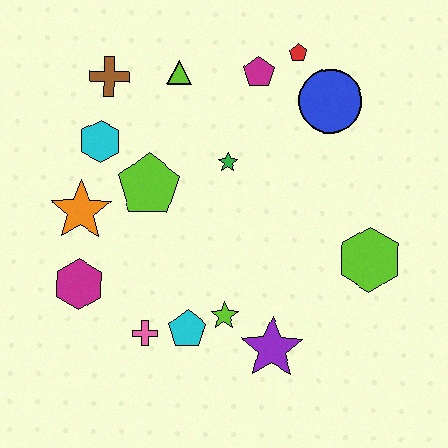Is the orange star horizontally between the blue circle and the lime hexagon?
No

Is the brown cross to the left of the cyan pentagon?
Yes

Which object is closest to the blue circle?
The red pentagon is closest to the blue circle.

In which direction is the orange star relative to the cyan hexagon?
The orange star is below the cyan hexagon.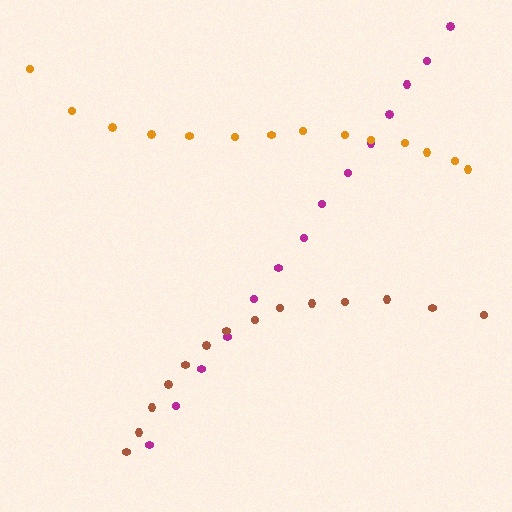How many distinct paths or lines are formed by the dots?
There are 3 distinct paths.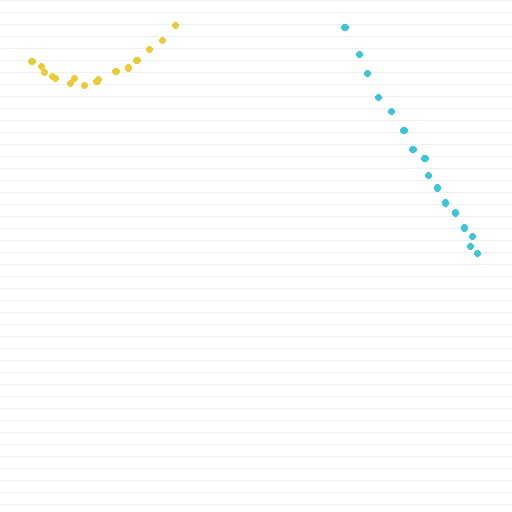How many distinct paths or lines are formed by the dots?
There are 2 distinct paths.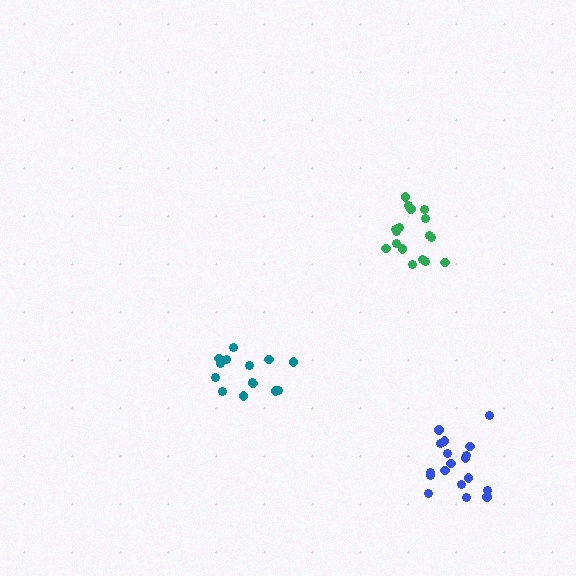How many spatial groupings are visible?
There are 3 spatial groupings.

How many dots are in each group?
Group 1: 14 dots, Group 2: 17 dots, Group 3: 18 dots (49 total).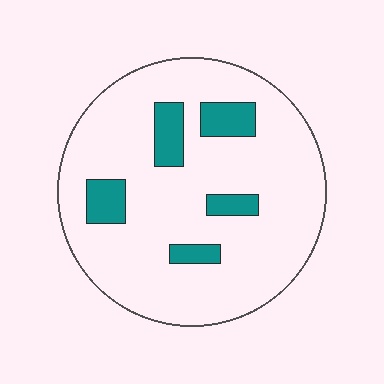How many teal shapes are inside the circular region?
5.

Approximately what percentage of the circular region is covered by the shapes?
Approximately 15%.